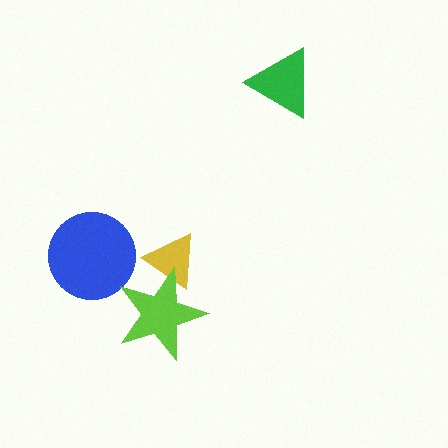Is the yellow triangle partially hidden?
Yes, it is partially covered by another shape.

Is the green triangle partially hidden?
No, no other shape covers it.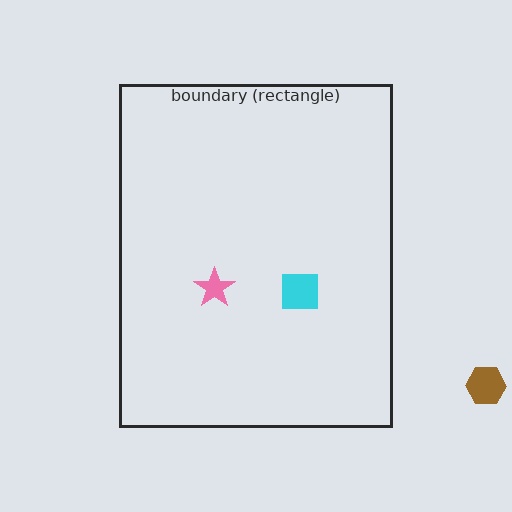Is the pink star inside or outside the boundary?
Inside.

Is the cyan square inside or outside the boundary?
Inside.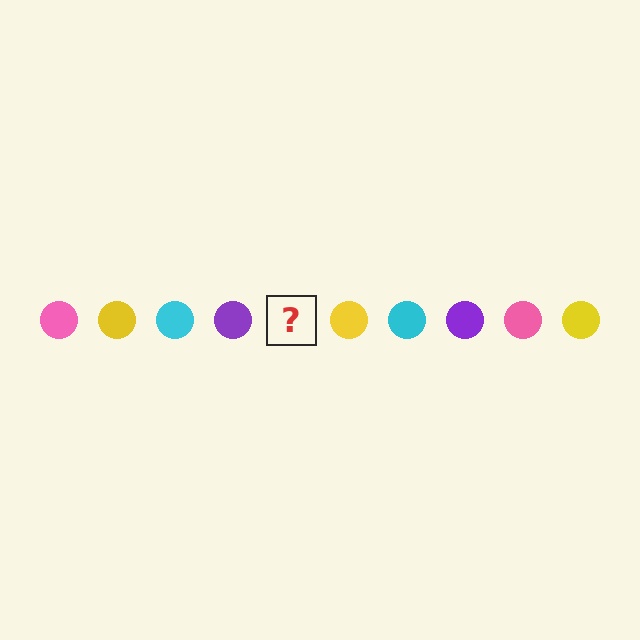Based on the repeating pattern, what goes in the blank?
The blank should be a pink circle.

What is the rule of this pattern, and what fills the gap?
The rule is that the pattern cycles through pink, yellow, cyan, purple circles. The gap should be filled with a pink circle.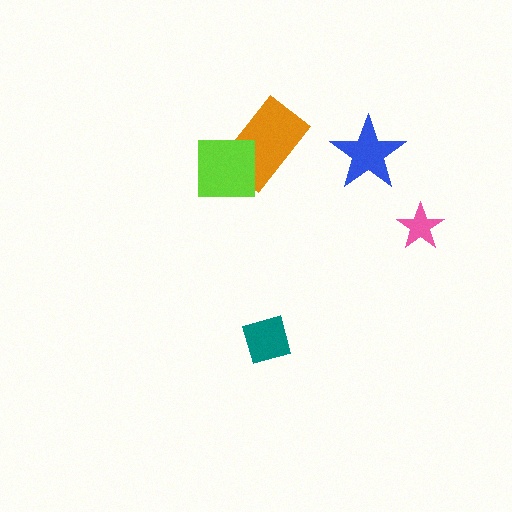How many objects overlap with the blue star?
0 objects overlap with the blue star.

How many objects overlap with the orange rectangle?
1 object overlaps with the orange rectangle.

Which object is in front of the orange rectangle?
The lime square is in front of the orange rectangle.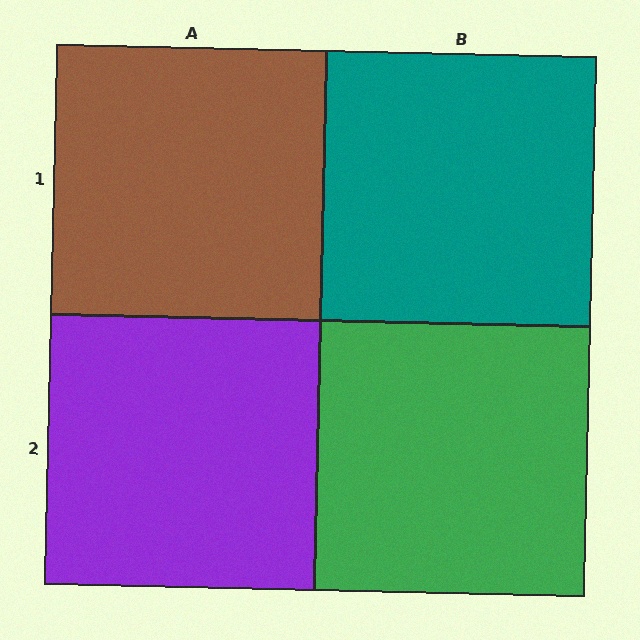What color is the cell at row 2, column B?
Green.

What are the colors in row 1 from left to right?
Brown, teal.